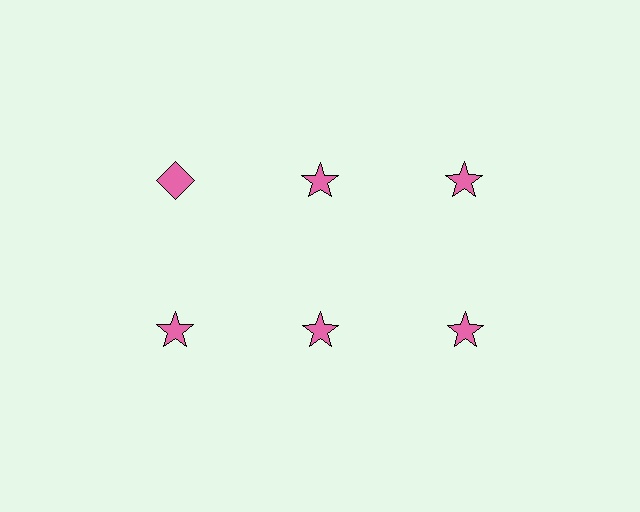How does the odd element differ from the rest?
It has a different shape: diamond instead of star.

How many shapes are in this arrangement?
There are 6 shapes arranged in a grid pattern.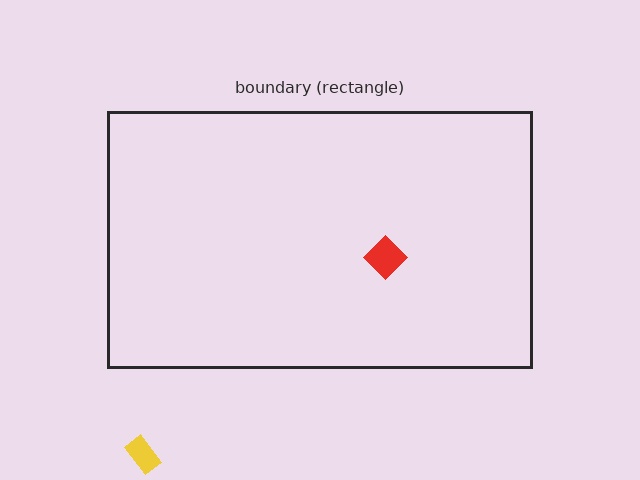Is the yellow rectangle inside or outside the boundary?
Outside.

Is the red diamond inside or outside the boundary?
Inside.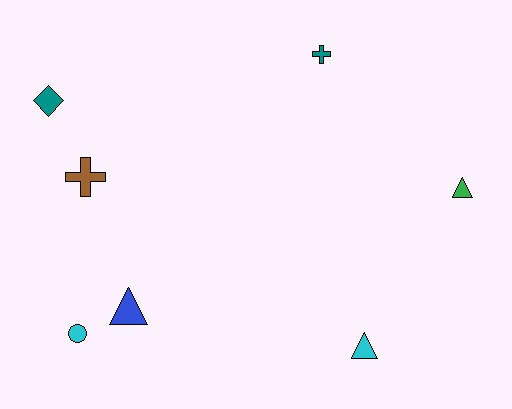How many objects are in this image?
There are 7 objects.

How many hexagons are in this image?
There are no hexagons.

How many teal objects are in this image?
There are 2 teal objects.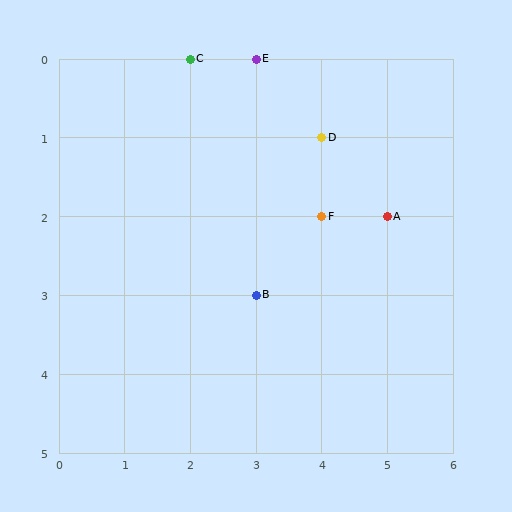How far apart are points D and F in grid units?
Points D and F are 1 row apart.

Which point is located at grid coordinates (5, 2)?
Point A is at (5, 2).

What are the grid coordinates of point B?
Point B is at grid coordinates (3, 3).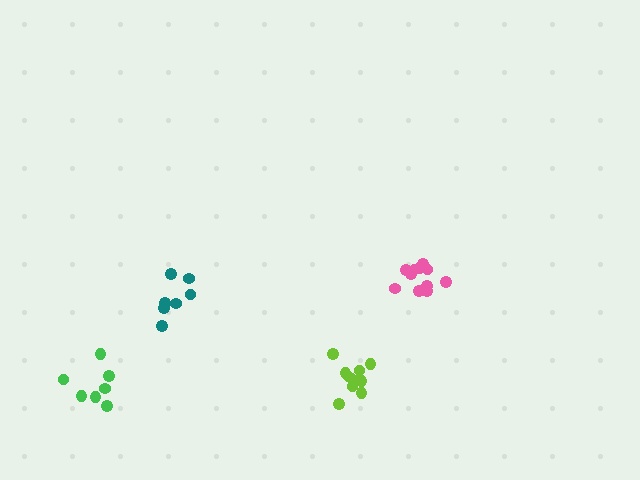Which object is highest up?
The pink cluster is topmost.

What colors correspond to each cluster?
The clusters are colored: lime, pink, teal, green.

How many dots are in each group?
Group 1: 10 dots, Group 2: 11 dots, Group 3: 7 dots, Group 4: 7 dots (35 total).